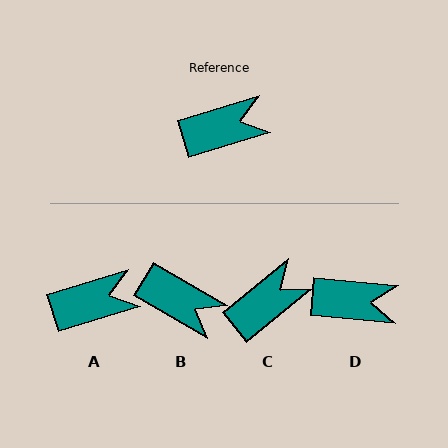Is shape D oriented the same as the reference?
No, it is off by about 22 degrees.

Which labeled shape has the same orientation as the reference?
A.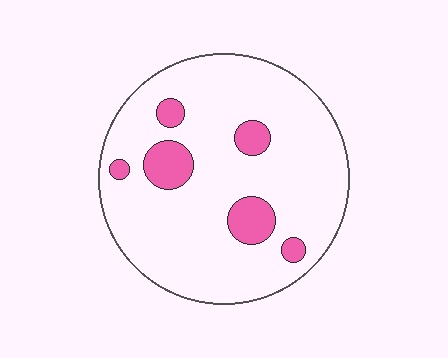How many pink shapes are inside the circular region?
6.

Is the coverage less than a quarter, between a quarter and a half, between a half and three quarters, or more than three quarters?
Less than a quarter.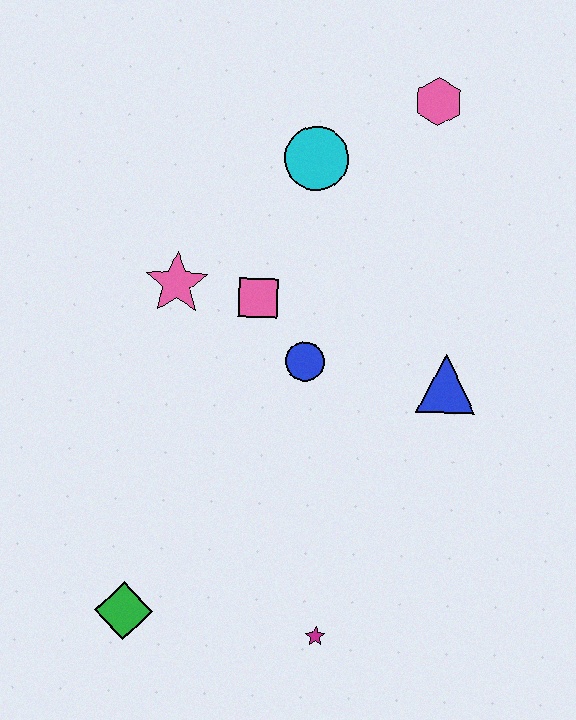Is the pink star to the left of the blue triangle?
Yes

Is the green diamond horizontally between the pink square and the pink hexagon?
No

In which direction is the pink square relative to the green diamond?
The pink square is above the green diamond.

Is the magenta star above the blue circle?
No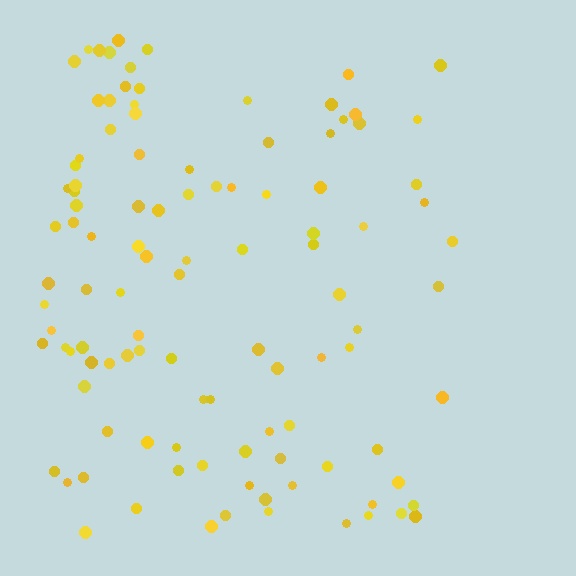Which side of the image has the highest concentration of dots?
The left.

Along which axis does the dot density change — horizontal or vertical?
Horizontal.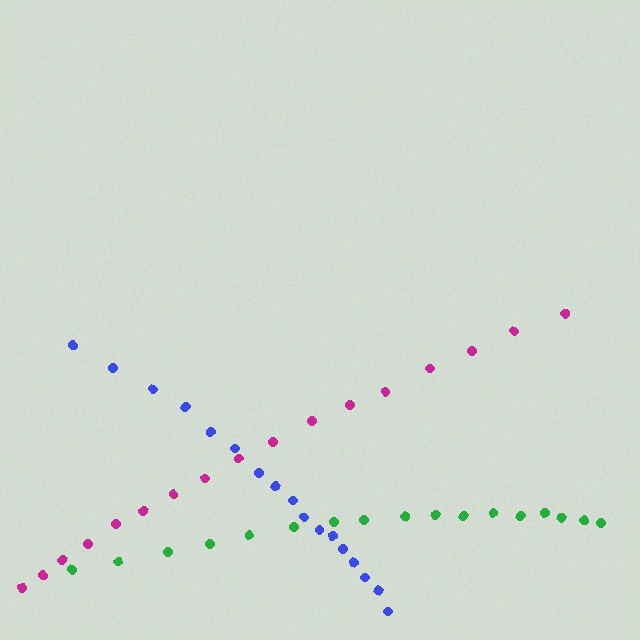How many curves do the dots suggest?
There are 3 distinct paths.